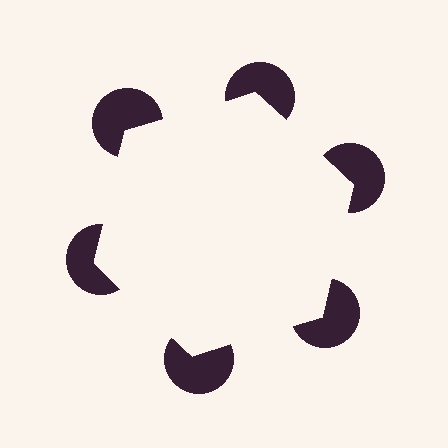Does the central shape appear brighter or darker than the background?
It typically appears slightly brighter than the background, even though no actual brightness change is drawn.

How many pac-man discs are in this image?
There are 6 — one at each vertex of the illusory hexagon.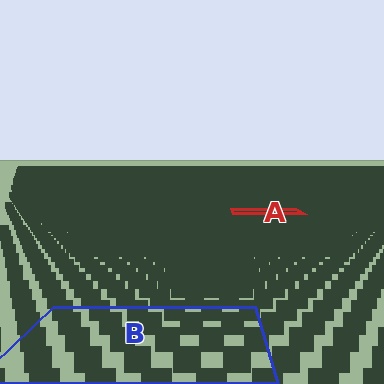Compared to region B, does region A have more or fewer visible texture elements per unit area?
Region A has more texture elements per unit area — they are packed more densely because it is farther away.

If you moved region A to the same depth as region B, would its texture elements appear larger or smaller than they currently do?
They would appear larger. At a closer depth, the same texture elements are projected at a bigger on-screen size.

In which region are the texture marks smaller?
The texture marks are smaller in region A, because it is farther away.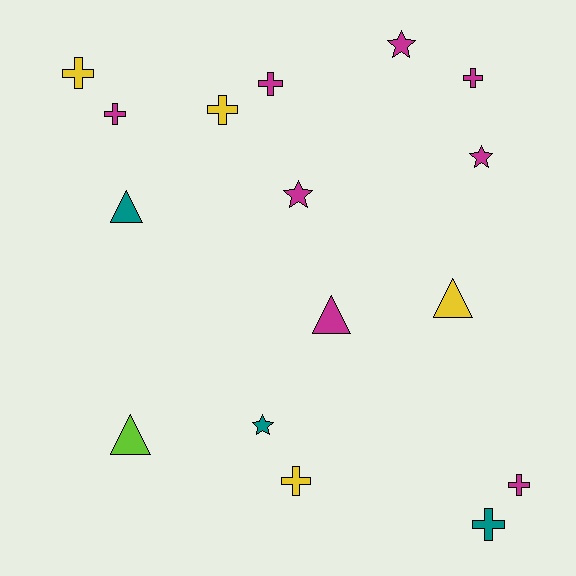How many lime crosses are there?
There are no lime crosses.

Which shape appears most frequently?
Cross, with 8 objects.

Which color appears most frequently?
Magenta, with 8 objects.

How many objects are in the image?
There are 16 objects.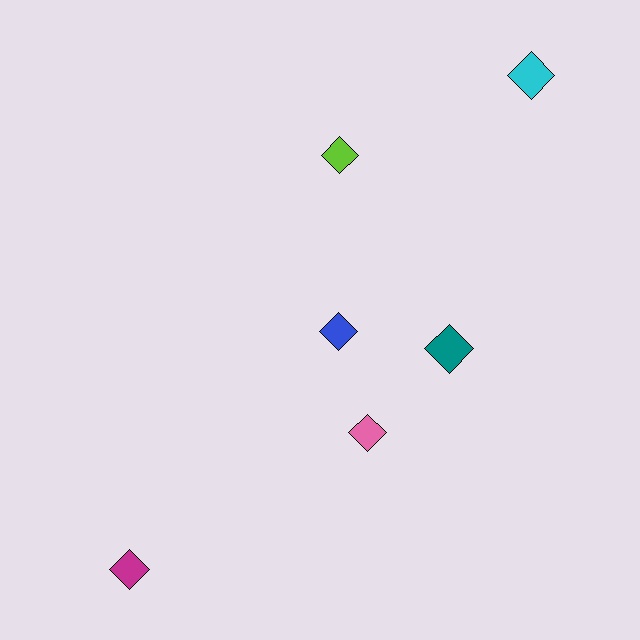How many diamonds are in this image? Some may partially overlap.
There are 6 diamonds.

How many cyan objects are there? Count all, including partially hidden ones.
There is 1 cyan object.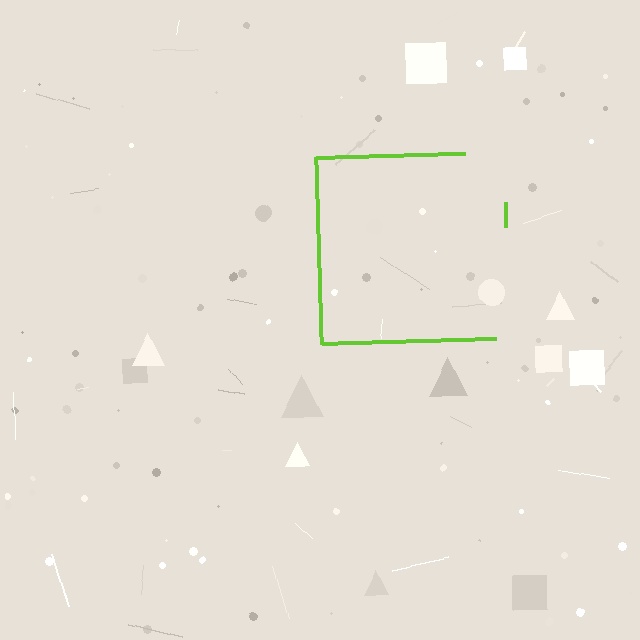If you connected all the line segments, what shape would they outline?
They would outline a square.